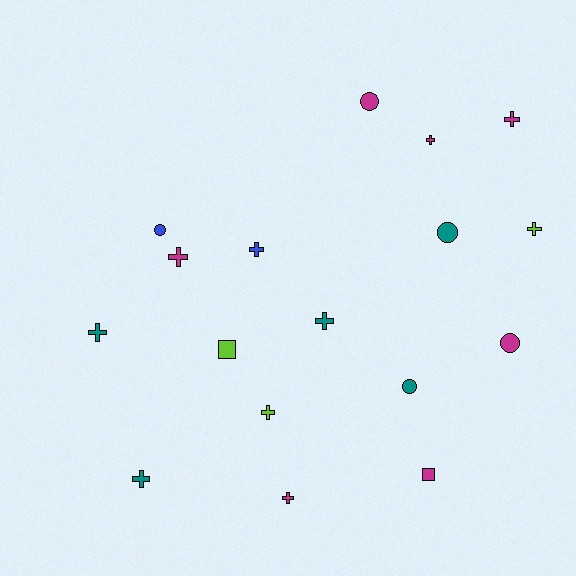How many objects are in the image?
There are 17 objects.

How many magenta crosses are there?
There are 4 magenta crosses.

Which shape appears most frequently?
Cross, with 10 objects.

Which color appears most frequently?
Magenta, with 7 objects.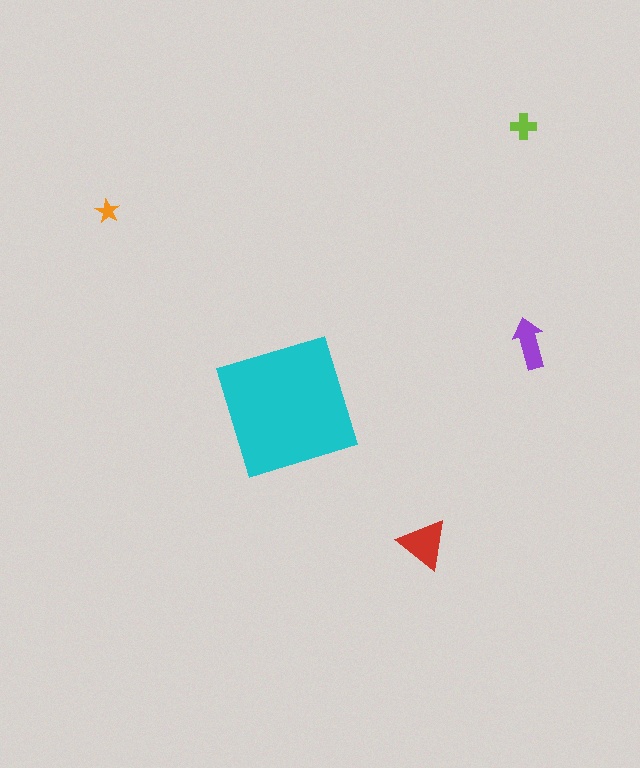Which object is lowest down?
The red triangle is bottommost.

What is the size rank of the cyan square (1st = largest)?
1st.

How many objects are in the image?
There are 5 objects in the image.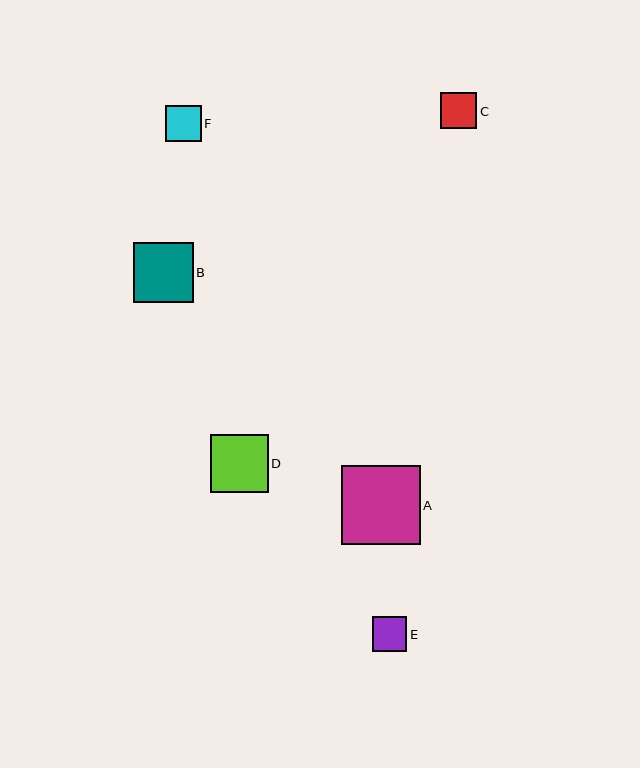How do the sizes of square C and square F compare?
Square C and square F are approximately the same size.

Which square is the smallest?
Square E is the smallest with a size of approximately 35 pixels.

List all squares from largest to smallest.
From largest to smallest: A, B, D, C, F, E.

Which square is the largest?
Square A is the largest with a size of approximately 79 pixels.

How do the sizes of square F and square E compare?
Square F and square E are approximately the same size.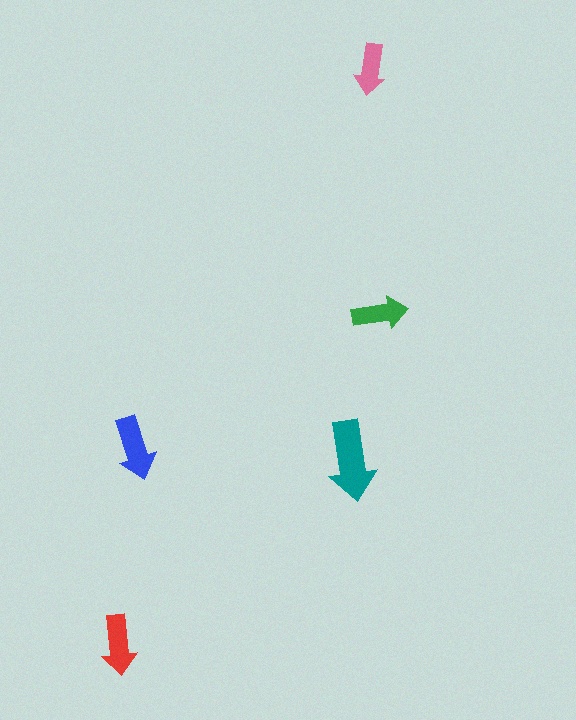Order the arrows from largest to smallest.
the teal one, the blue one, the red one, the green one, the pink one.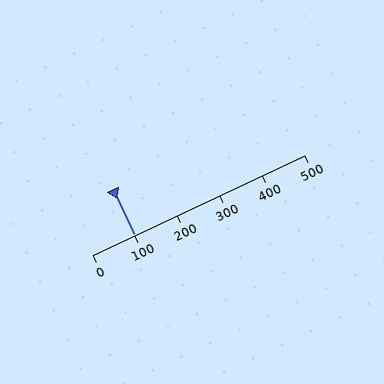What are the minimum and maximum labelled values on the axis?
The axis runs from 0 to 500.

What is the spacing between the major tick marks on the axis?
The major ticks are spaced 100 apart.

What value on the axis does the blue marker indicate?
The marker indicates approximately 100.